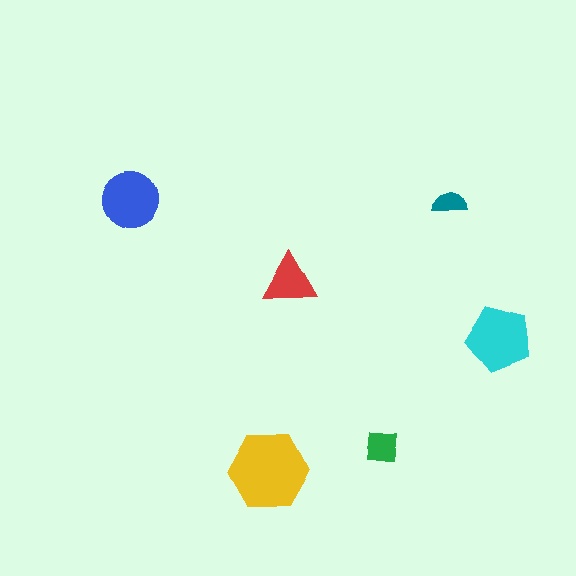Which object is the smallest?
The teal semicircle.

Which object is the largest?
The yellow hexagon.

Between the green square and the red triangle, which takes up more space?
The red triangle.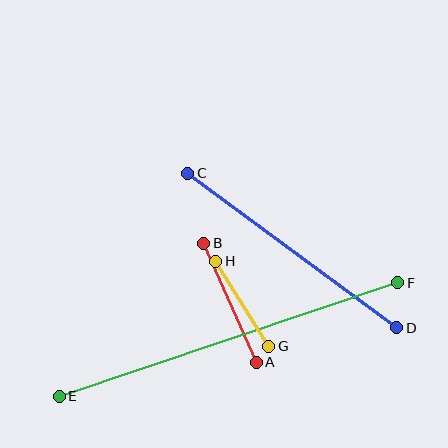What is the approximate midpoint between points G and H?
The midpoint is at approximately (242, 304) pixels.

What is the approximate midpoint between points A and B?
The midpoint is at approximately (230, 303) pixels.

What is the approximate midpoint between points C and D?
The midpoint is at approximately (292, 250) pixels.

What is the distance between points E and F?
The distance is approximately 357 pixels.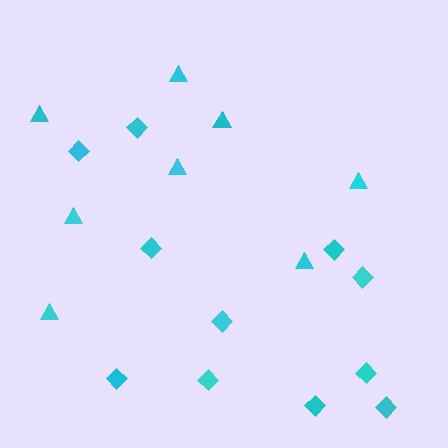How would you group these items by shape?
There are 2 groups: one group of triangles (8) and one group of diamonds (11).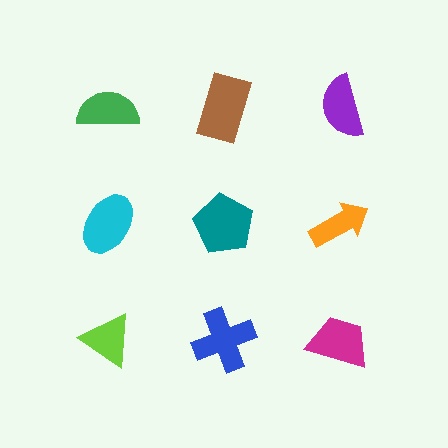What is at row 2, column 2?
A teal pentagon.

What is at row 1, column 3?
A purple semicircle.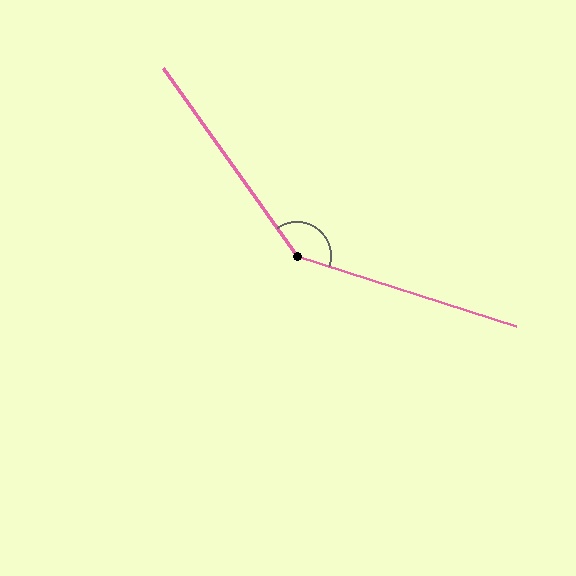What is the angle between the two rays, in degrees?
Approximately 143 degrees.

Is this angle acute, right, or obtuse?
It is obtuse.